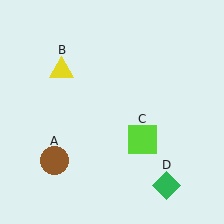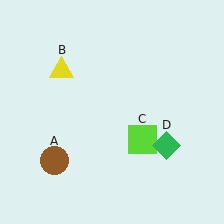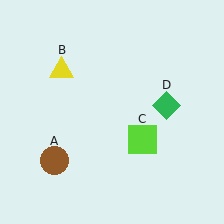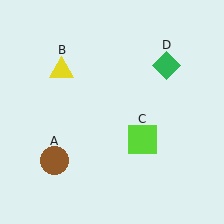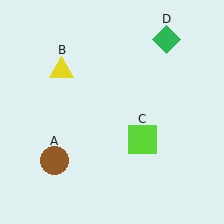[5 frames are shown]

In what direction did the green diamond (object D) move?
The green diamond (object D) moved up.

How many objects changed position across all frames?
1 object changed position: green diamond (object D).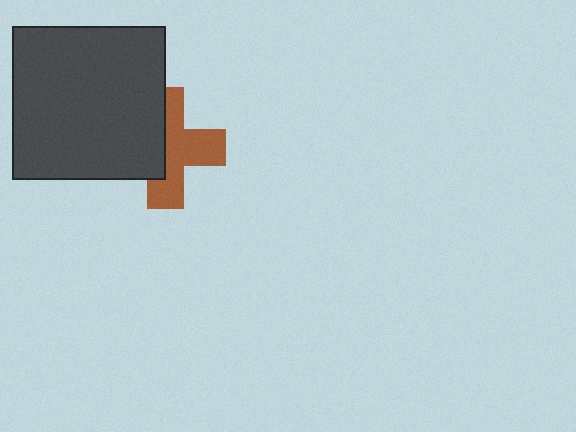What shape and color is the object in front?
The object in front is a dark gray square.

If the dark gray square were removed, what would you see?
You would see the complete brown cross.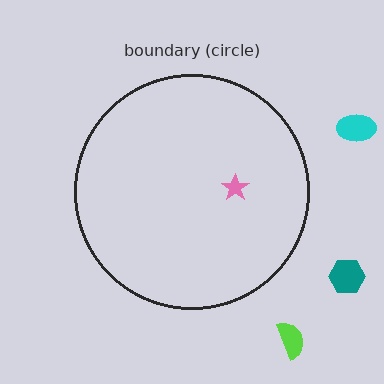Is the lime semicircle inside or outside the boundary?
Outside.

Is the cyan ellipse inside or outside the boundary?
Outside.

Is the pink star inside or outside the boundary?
Inside.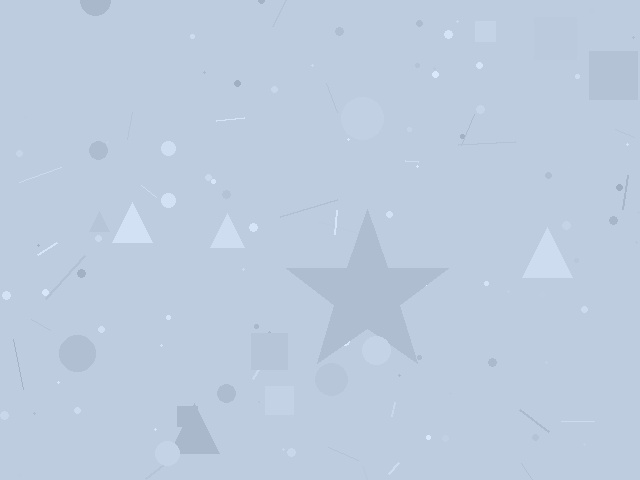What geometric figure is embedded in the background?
A star is embedded in the background.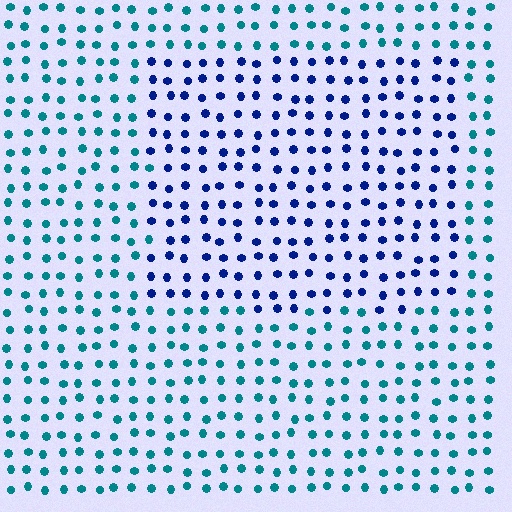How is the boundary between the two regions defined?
The boundary is defined purely by a slight shift in hue (about 46 degrees). Spacing, size, and orientation are identical on both sides.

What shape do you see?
I see a rectangle.